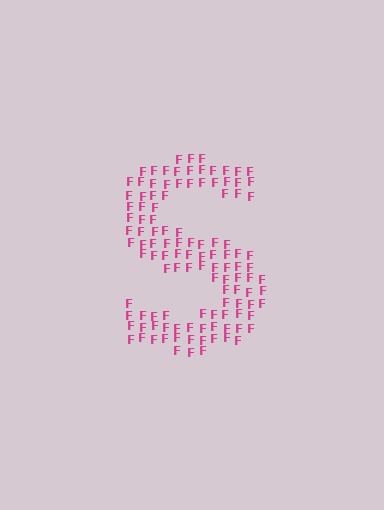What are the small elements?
The small elements are letter F's.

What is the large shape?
The large shape is the letter S.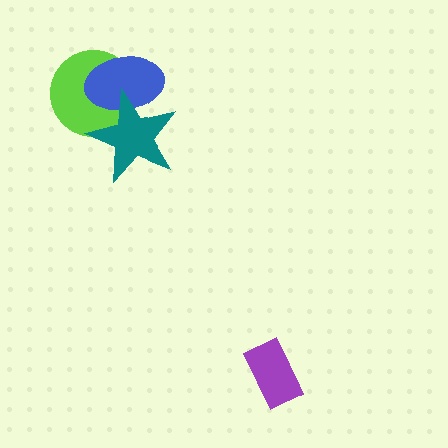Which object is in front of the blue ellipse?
The teal star is in front of the blue ellipse.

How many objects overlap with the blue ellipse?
2 objects overlap with the blue ellipse.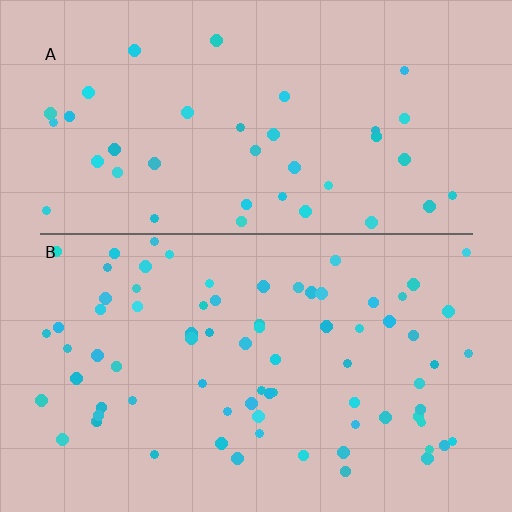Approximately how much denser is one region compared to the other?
Approximately 1.9× — region B over region A.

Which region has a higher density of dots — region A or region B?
B (the bottom).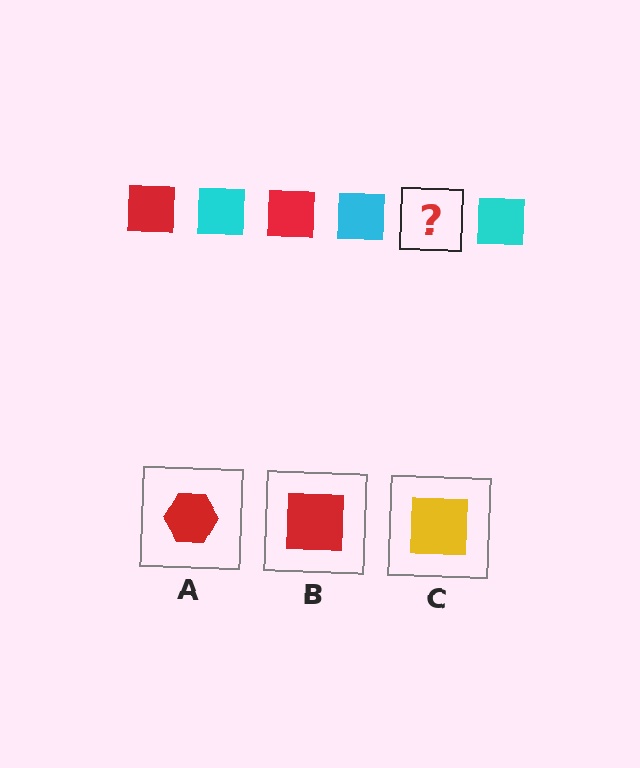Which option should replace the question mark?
Option B.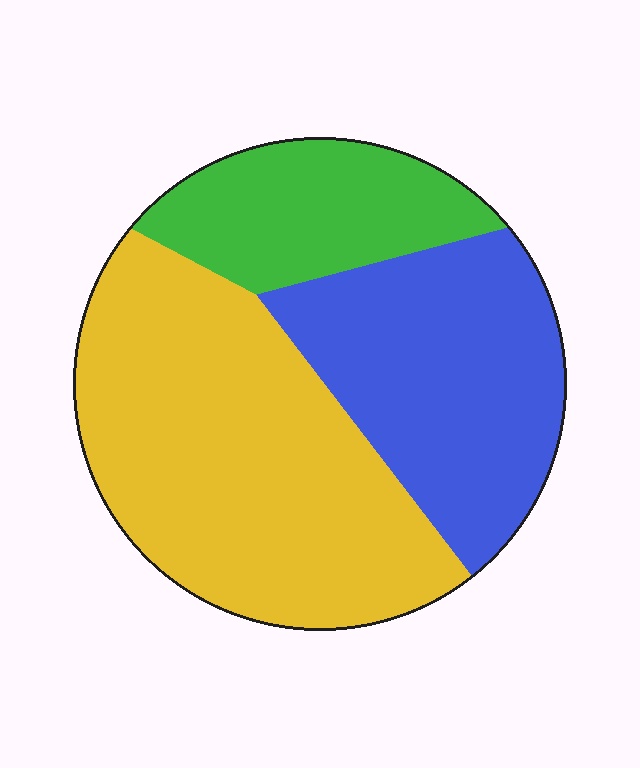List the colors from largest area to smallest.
From largest to smallest: yellow, blue, green.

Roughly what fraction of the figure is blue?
Blue takes up about one third (1/3) of the figure.